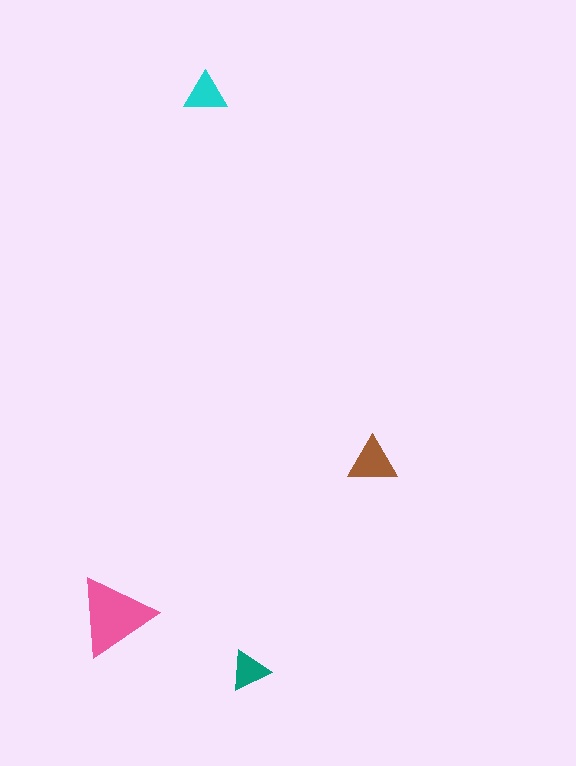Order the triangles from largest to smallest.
the pink one, the brown one, the cyan one, the teal one.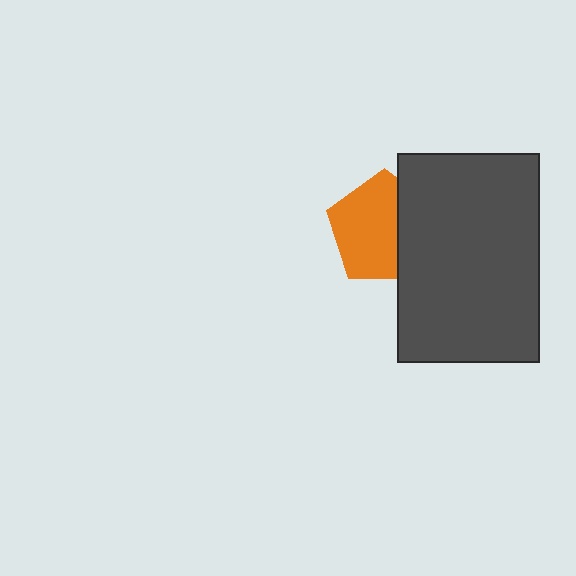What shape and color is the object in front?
The object in front is a dark gray rectangle.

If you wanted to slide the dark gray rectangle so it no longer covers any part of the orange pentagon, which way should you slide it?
Slide it right — that is the most direct way to separate the two shapes.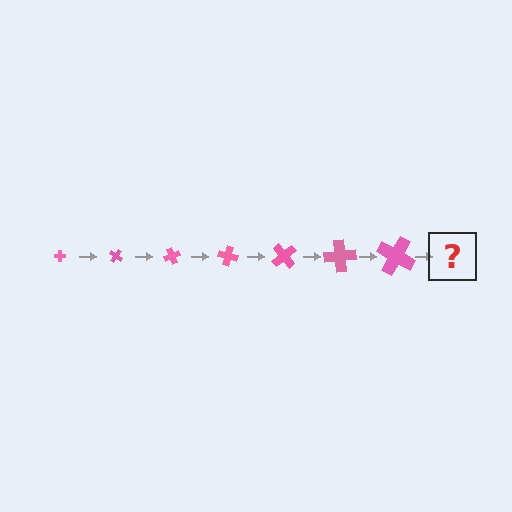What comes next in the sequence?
The next element should be a cross, larger than the previous one and rotated 245 degrees from the start.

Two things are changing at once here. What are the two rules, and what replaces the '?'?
The two rules are that the cross grows larger each step and it rotates 35 degrees each step. The '?' should be a cross, larger than the previous one and rotated 245 degrees from the start.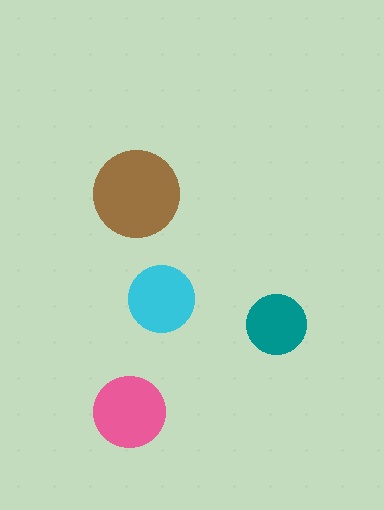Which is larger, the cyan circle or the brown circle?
The brown one.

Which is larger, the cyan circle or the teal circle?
The cyan one.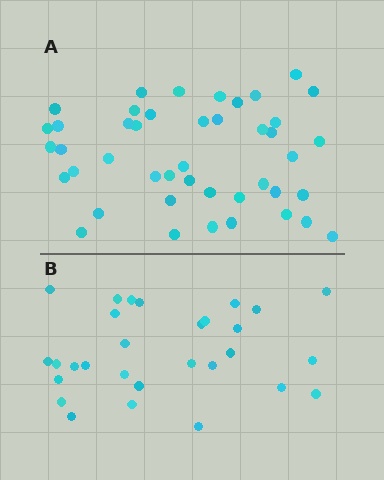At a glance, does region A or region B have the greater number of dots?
Region A (the top region) has more dots.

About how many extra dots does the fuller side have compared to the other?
Region A has approximately 15 more dots than region B.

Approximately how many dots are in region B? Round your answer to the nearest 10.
About 30 dots. (The exact count is 29, which rounds to 30.)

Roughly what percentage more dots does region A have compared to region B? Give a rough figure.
About 50% more.